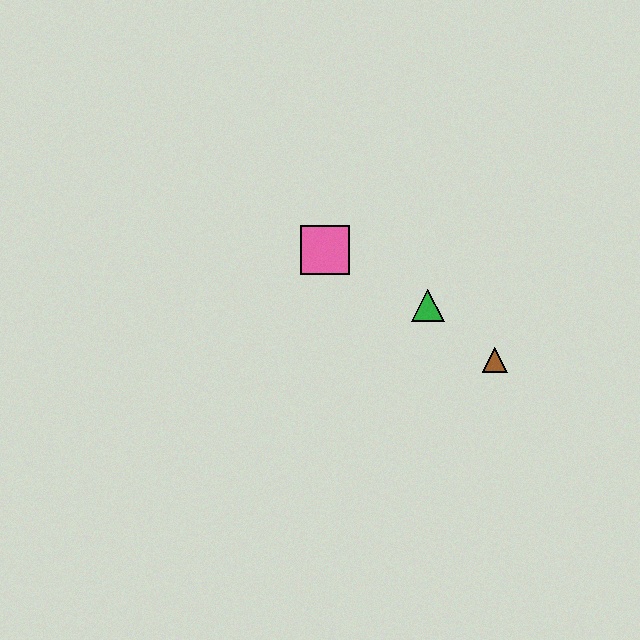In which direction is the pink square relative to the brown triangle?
The pink square is to the left of the brown triangle.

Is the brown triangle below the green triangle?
Yes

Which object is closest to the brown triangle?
The green triangle is closest to the brown triangle.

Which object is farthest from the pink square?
The brown triangle is farthest from the pink square.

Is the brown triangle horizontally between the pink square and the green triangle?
No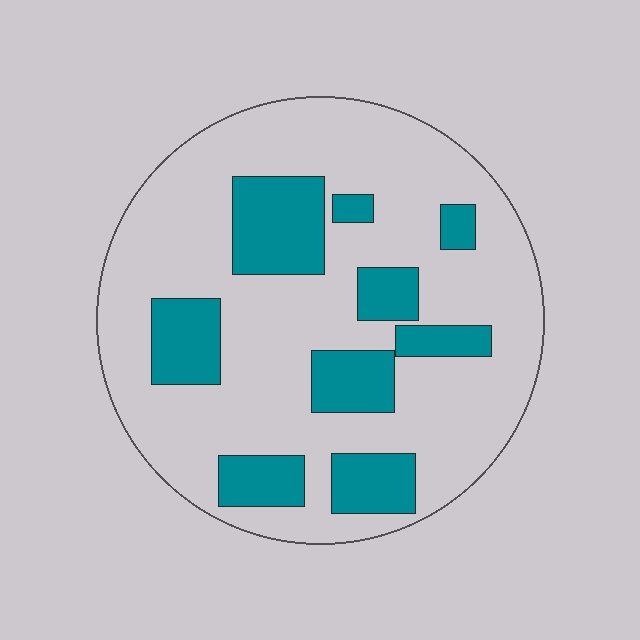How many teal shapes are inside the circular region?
9.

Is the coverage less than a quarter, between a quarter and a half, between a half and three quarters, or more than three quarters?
Between a quarter and a half.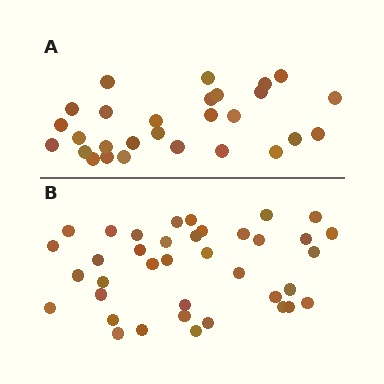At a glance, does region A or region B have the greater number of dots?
Region B (the bottom region) has more dots.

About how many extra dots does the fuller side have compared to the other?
Region B has roughly 10 or so more dots than region A.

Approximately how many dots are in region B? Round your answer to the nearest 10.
About 40 dots. (The exact count is 38, which rounds to 40.)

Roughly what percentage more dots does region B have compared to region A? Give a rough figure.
About 35% more.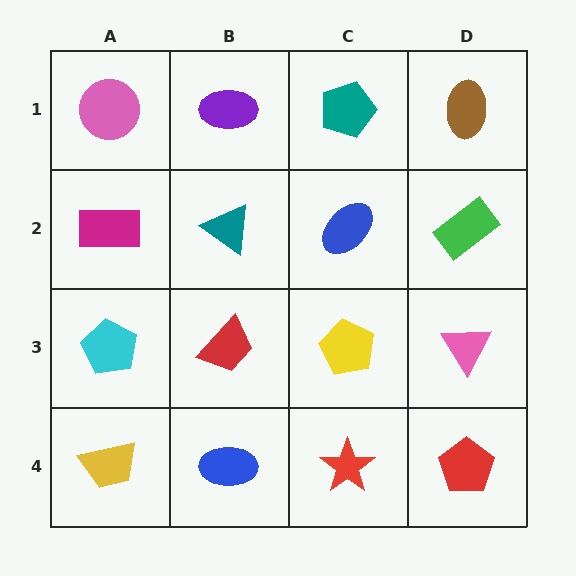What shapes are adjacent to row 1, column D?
A green rectangle (row 2, column D), a teal pentagon (row 1, column C).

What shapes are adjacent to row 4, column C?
A yellow pentagon (row 3, column C), a blue ellipse (row 4, column B), a red pentagon (row 4, column D).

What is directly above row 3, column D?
A green rectangle.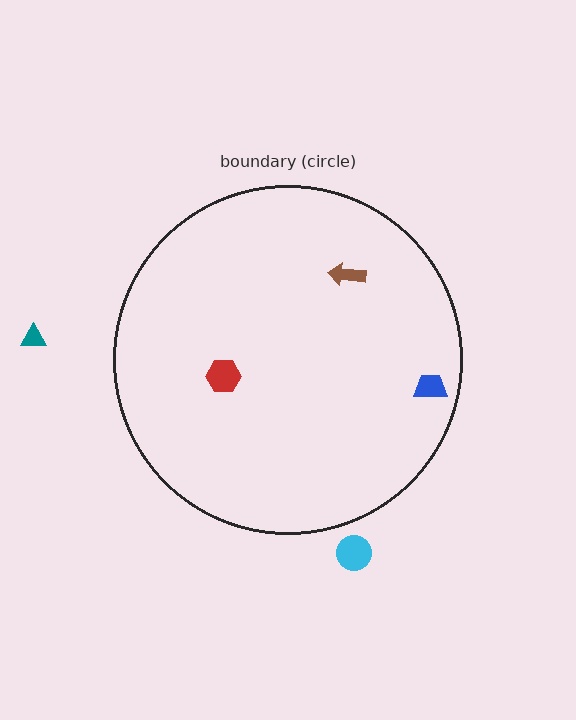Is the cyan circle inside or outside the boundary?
Outside.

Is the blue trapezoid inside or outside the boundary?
Inside.